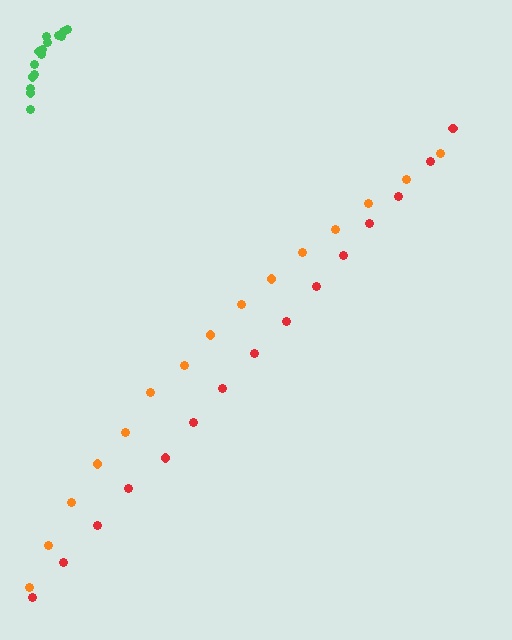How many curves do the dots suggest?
There are 3 distinct paths.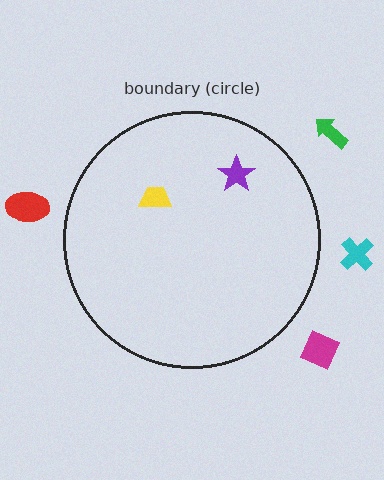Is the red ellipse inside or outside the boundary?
Outside.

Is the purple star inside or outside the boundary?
Inside.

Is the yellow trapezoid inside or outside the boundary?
Inside.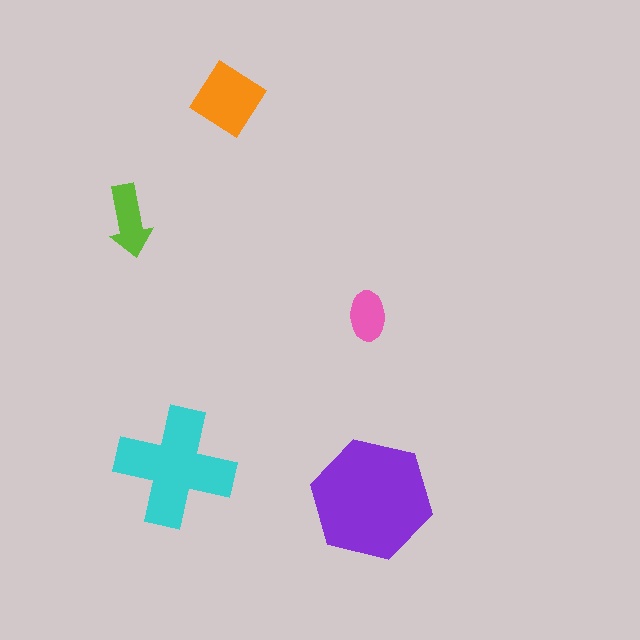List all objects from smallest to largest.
The pink ellipse, the lime arrow, the orange diamond, the cyan cross, the purple hexagon.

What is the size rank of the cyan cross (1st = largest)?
2nd.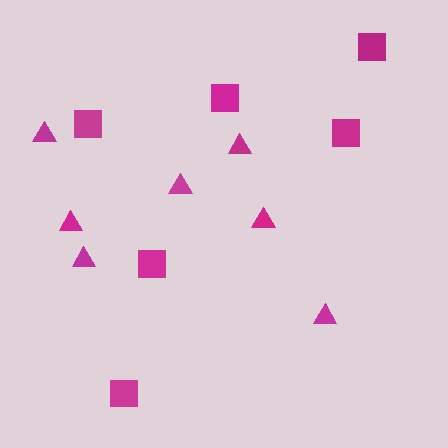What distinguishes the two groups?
There are 2 groups: one group of squares (6) and one group of triangles (7).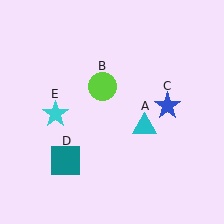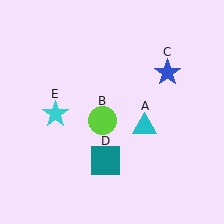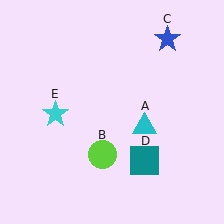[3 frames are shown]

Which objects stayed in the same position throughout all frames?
Cyan triangle (object A) and cyan star (object E) remained stationary.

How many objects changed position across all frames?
3 objects changed position: lime circle (object B), blue star (object C), teal square (object D).